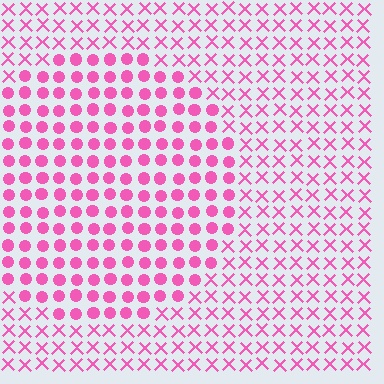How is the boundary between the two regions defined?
The boundary is defined by a change in element shape: circles inside vs. X marks outside. All elements share the same color and spacing.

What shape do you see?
I see a circle.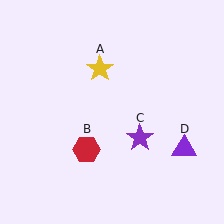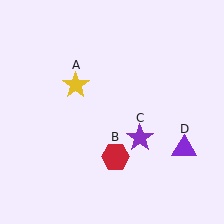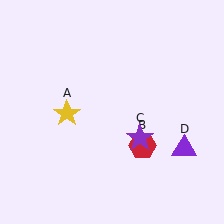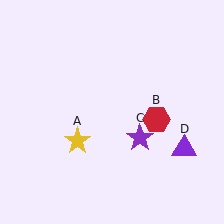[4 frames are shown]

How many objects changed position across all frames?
2 objects changed position: yellow star (object A), red hexagon (object B).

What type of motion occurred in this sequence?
The yellow star (object A), red hexagon (object B) rotated counterclockwise around the center of the scene.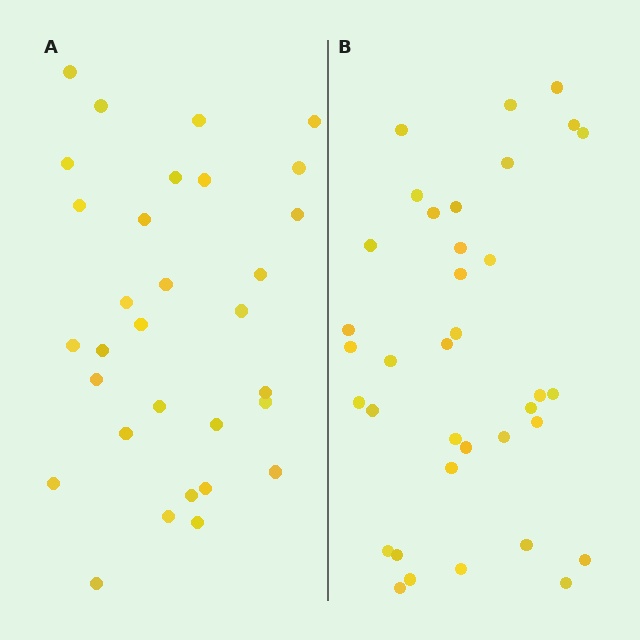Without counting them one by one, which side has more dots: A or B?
Region B (the right region) has more dots.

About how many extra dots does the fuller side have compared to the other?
Region B has about 5 more dots than region A.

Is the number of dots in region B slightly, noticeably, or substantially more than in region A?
Region B has only slightly more — the two regions are fairly close. The ratio is roughly 1.2 to 1.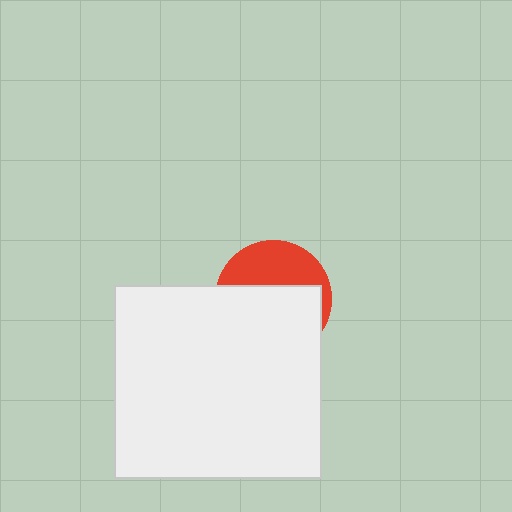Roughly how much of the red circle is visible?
A small part of it is visible (roughly 39%).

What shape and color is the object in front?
The object in front is a white rectangle.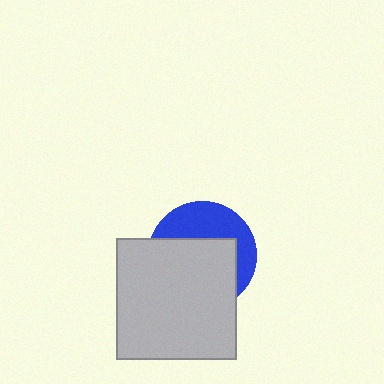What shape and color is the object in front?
The object in front is a light gray square.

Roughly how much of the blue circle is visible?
A small part of it is visible (roughly 39%).